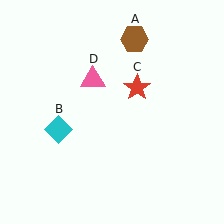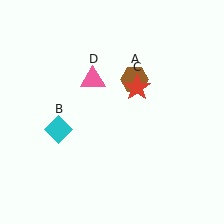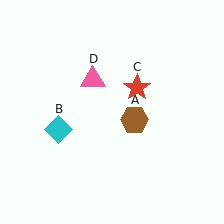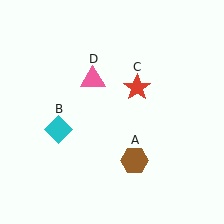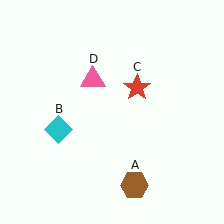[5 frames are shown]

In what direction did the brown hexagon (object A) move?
The brown hexagon (object A) moved down.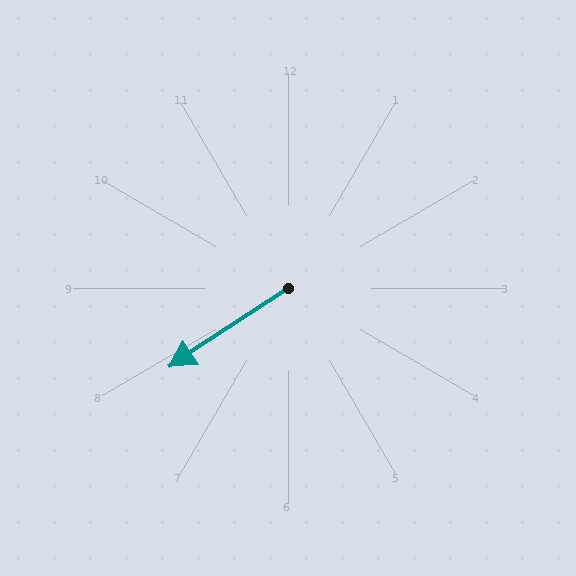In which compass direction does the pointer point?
Southwest.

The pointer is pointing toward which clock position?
Roughly 8 o'clock.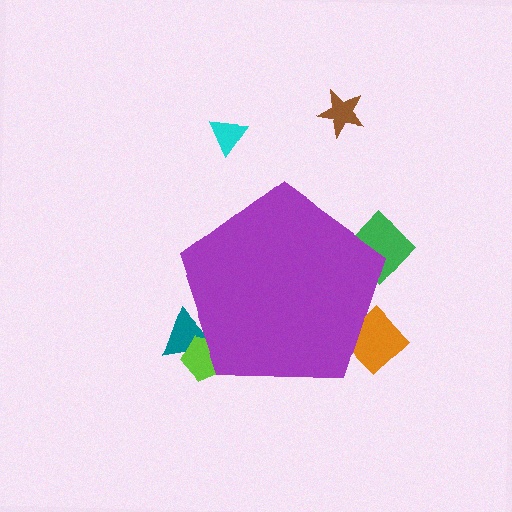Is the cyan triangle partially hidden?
No, the cyan triangle is fully visible.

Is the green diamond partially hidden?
Yes, the green diamond is partially hidden behind the purple pentagon.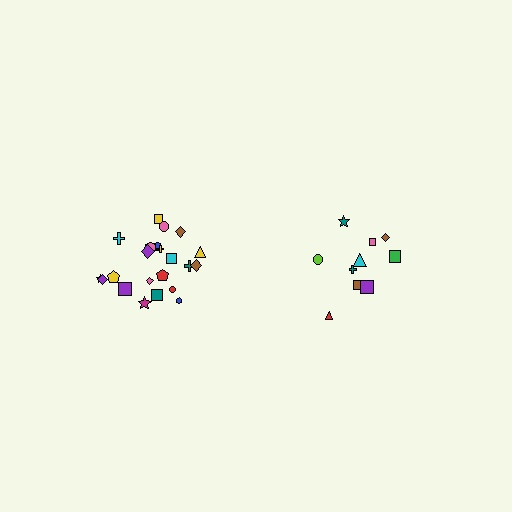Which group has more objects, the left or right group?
The left group.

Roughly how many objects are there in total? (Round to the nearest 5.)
Roughly 30 objects in total.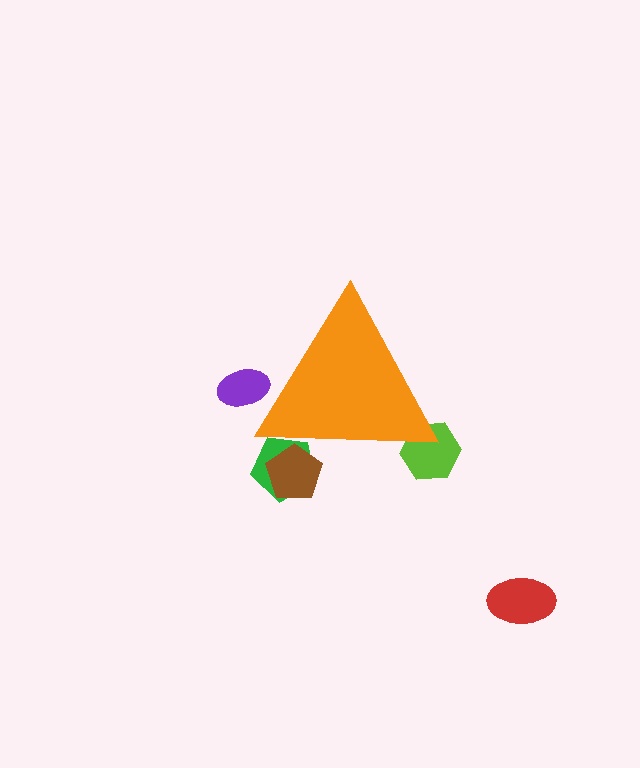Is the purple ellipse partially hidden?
Yes, the purple ellipse is partially hidden behind the orange triangle.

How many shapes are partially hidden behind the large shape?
4 shapes are partially hidden.